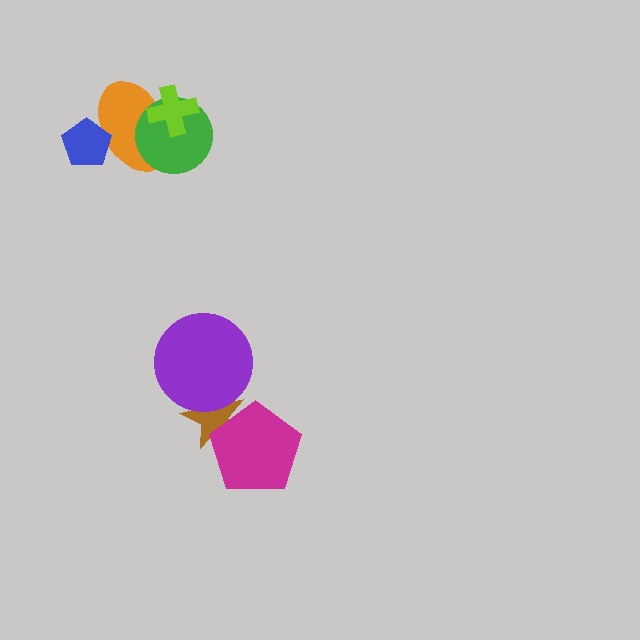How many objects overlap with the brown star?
2 objects overlap with the brown star.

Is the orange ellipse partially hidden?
Yes, it is partially covered by another shape.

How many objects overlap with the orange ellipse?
3 objects overlap with the orange ellipse.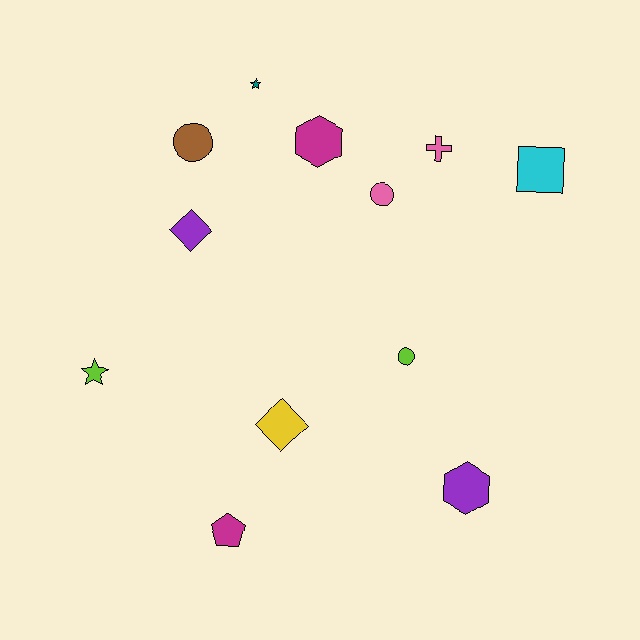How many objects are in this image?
There are 12 objects.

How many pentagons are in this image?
There is 1 pentagon.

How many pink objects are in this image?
There are 2 pink objects.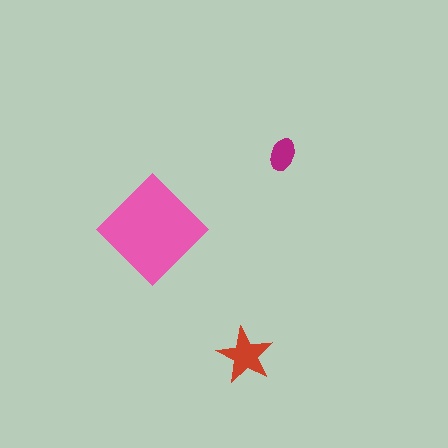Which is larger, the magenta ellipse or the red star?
The red star.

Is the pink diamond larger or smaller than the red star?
Larger.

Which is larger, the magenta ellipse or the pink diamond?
The pink diamond.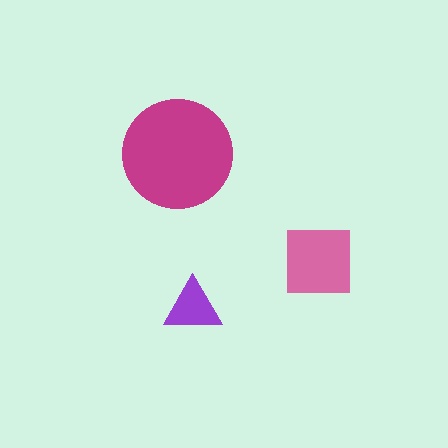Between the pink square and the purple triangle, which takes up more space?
The pink square.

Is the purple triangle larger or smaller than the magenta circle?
Smaller.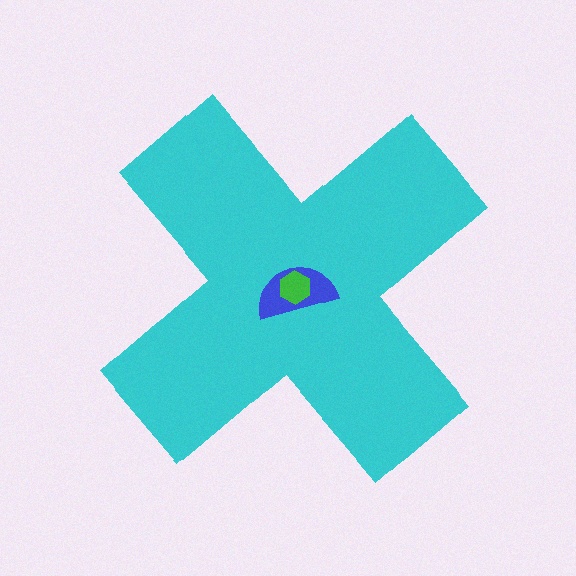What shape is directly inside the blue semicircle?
The green hexagon.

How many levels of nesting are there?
3.